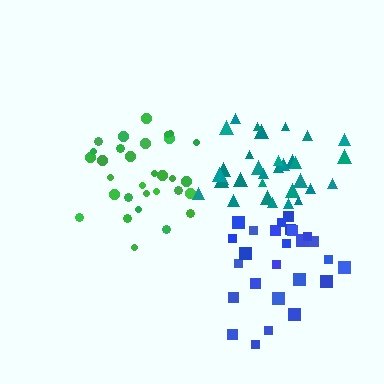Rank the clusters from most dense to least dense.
teal, green, blue.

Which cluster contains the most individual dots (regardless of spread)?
Teal (32).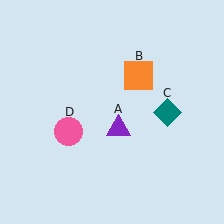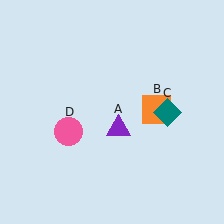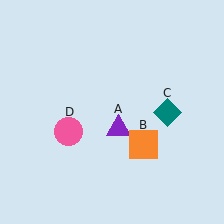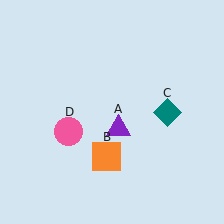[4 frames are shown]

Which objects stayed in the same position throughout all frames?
Purple triangle (object A) and teal diamond (object C) and pink circle (object D) remained stationary.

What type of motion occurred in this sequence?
The orange square (object B) rotated clockwise around the center of the scene.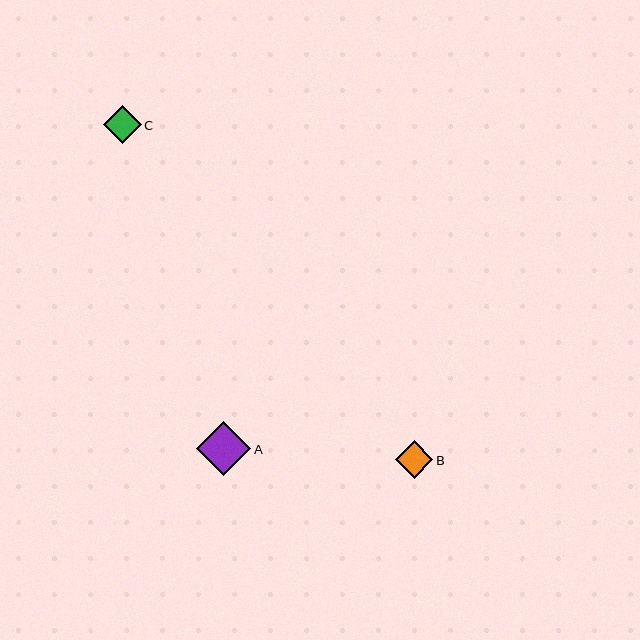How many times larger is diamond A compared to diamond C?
Diamond A is approximately 1.5 times the size of diamond C.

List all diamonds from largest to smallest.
From largest to smallest: A, C, B.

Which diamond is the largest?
Diamond A is the largest with a size of approximately 54 pixels.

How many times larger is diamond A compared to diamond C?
Diamond A is approximately 1.5 times the size of diamond C.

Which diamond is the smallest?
Diamond B is the smallest with a size of approximately 37 pixels.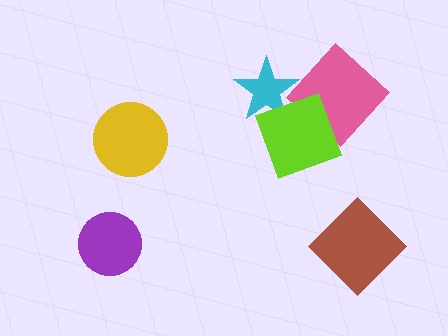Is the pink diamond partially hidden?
Yes, it is partially covered by another shape.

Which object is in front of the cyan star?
The lime diamond is in front of the cyan star.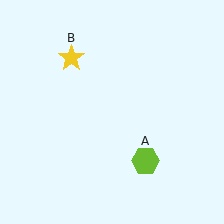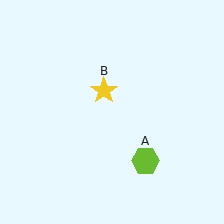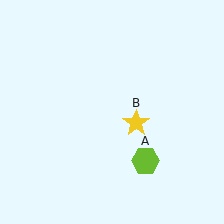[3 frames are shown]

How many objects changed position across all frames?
1 object changed position: yellow star (object B).